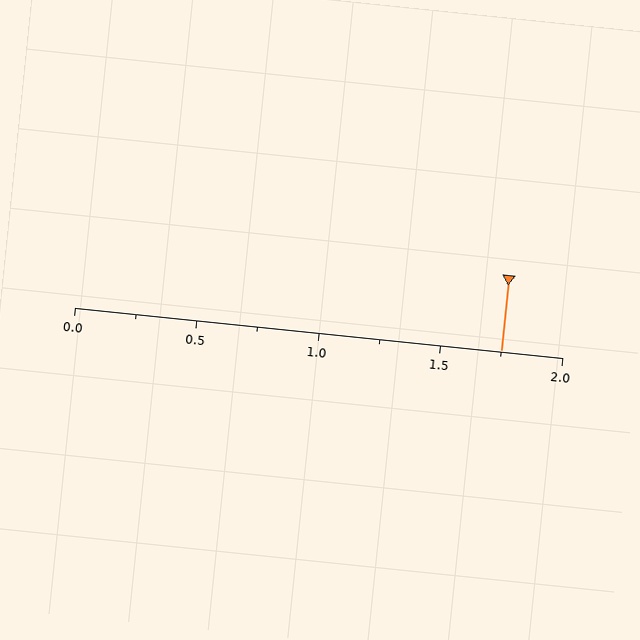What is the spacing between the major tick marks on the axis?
The major ticks are spaced 0.5 apart.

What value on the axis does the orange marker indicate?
The marker indicates approximately 1.75.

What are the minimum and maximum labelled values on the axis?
The axis runs from 0.0 to 2.0.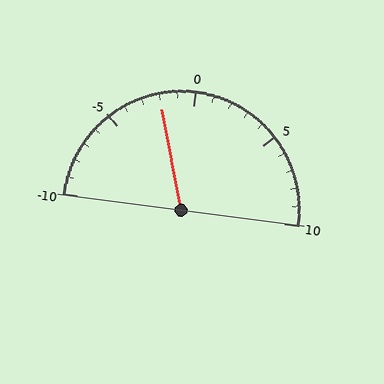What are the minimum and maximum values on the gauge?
The gauge ranges from -10 to 10.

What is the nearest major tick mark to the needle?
The nearest major tick mark is 0.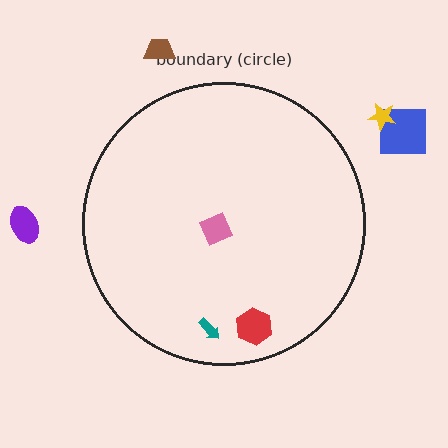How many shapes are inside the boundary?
3 inside, 4 outside.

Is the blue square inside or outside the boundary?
Outside.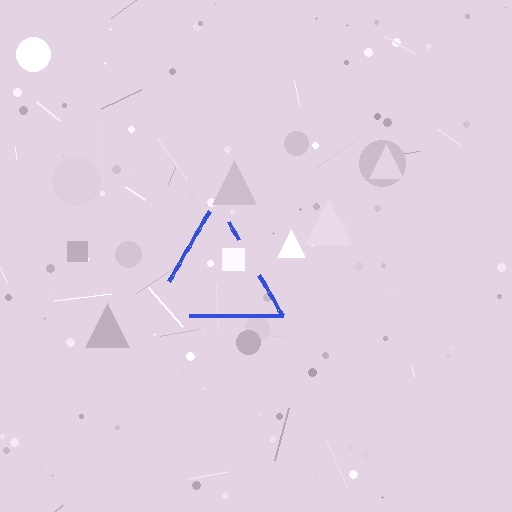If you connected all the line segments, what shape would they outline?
They would outline a triangle.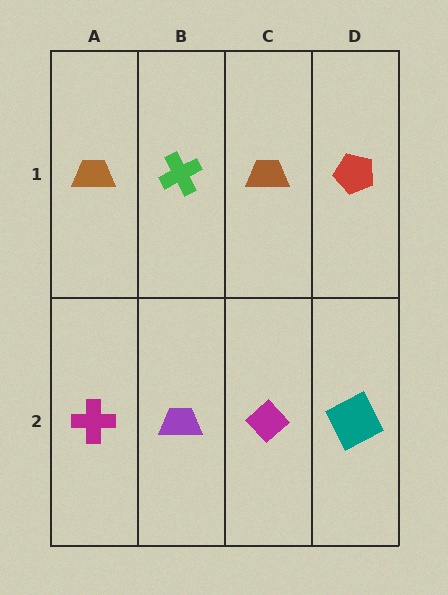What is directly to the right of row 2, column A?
A purple trapezoid.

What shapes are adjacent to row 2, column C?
A brown trapezoid (row 1, column C), a purple trapezoid (row 2, column B), a teal square (row 2, column D).